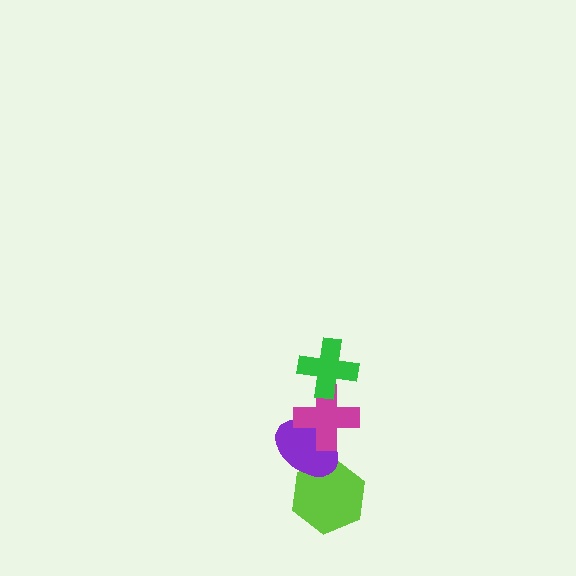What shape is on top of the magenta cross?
The green cross is on top of the magenta cross.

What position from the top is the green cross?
The green cross is 1st from the top.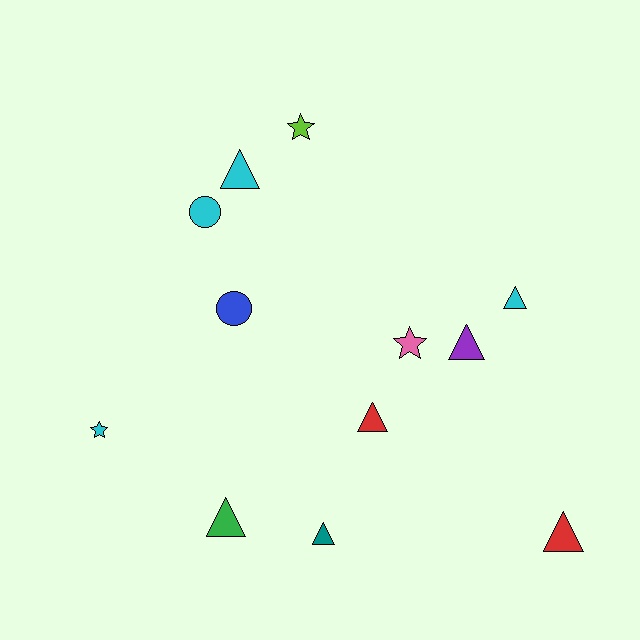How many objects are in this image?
There are 12 objects.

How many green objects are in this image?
There is 1 green object.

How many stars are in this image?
There are 3 stars.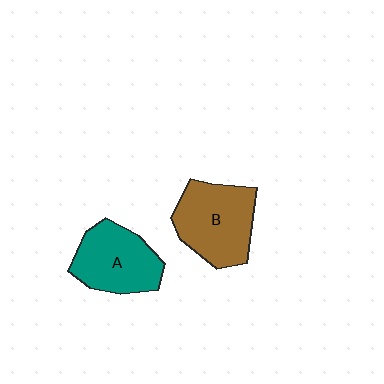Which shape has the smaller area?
Shape A (teal).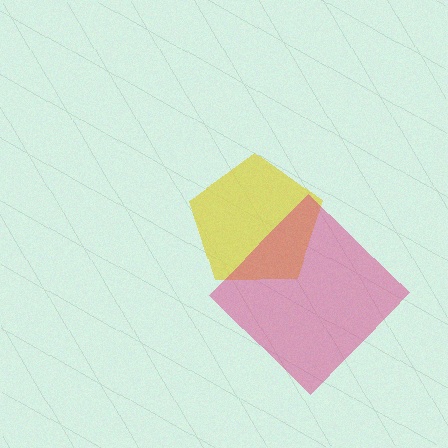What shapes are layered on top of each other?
The layered shapes are: a yellow pentagon, a magenta diamond.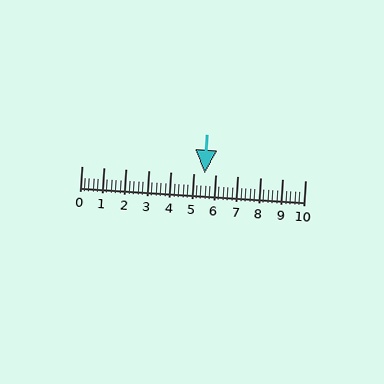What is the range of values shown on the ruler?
The ruler shows values from 0 to 10.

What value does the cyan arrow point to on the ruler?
The cyan arrow points to approximately 5.5.